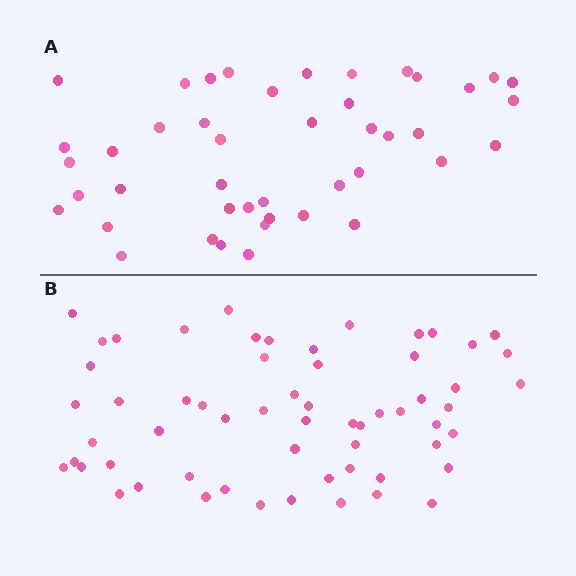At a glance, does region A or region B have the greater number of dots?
Region B (the bottom region) has more dots.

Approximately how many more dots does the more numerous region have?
Region B has approximately 15 more dots than region A.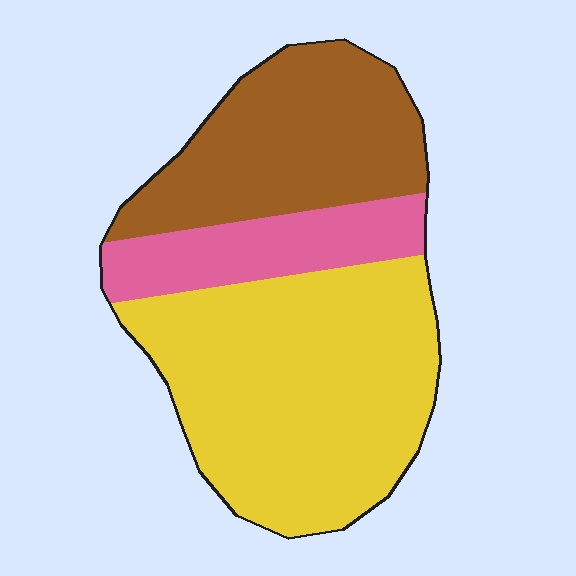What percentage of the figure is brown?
Brown takes up between a sixth and a third of the figure.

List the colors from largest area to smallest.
From largest to smallest: yellow, brown, pink.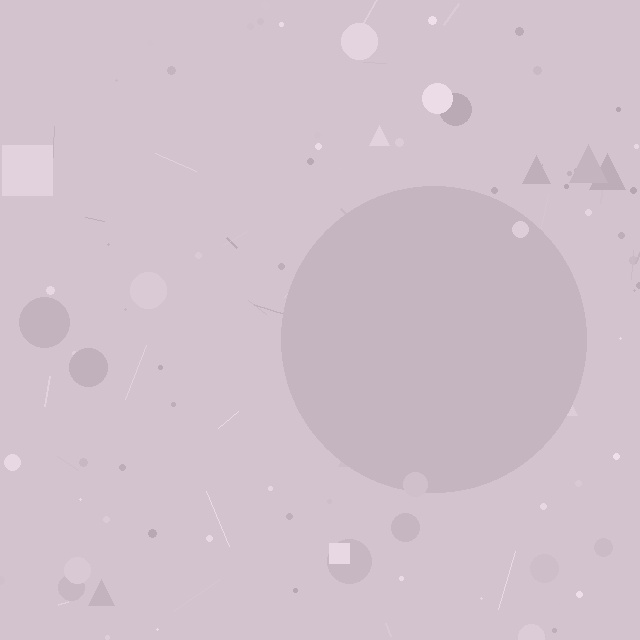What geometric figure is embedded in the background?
A circle is embedded in the background.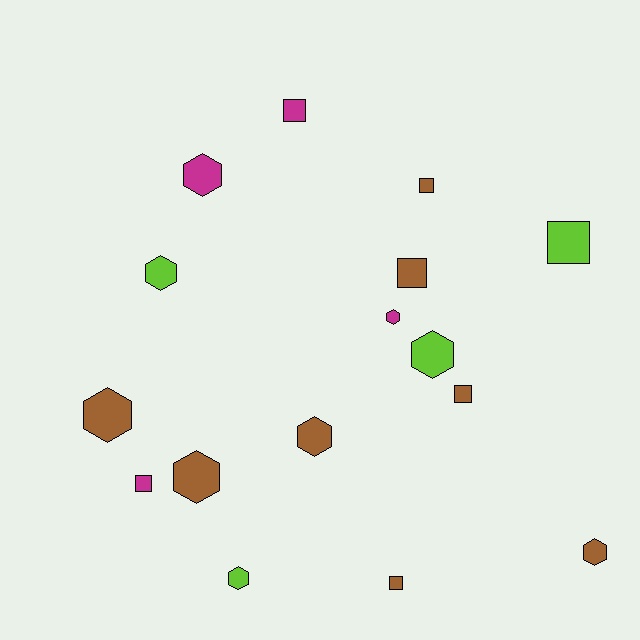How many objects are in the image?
There are 16 objects.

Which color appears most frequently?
Brown, with 8 objects.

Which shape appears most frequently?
Hexagon, with 9 objects.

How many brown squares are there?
There are 4 brown squares.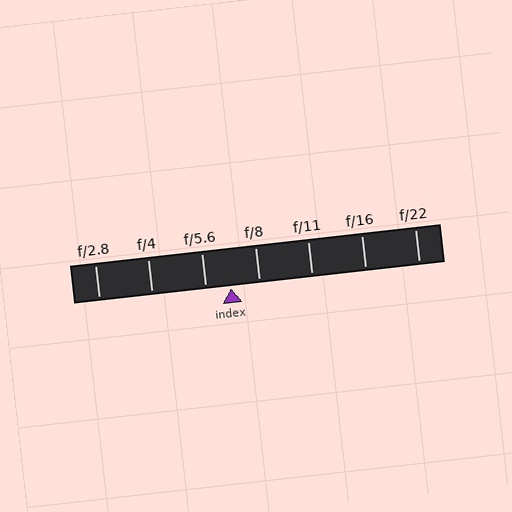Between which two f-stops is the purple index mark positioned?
The index mark is between f/5.6 and f/8.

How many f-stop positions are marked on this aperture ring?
There are 7 f-stop positions marked.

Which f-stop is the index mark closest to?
The index mark is closest to f/5.6.